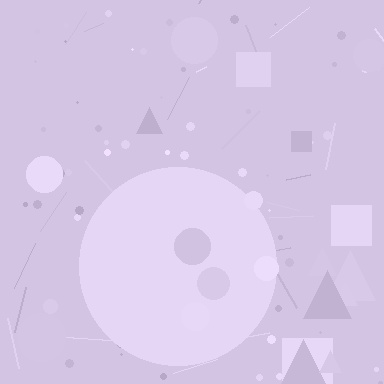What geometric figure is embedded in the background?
A circle is embedded in the background.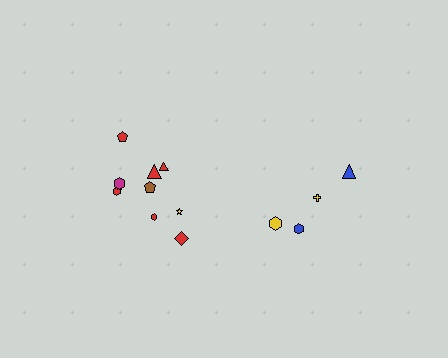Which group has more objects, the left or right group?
The left group.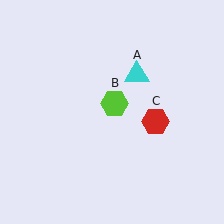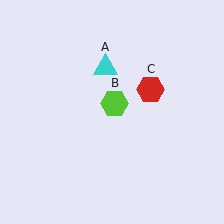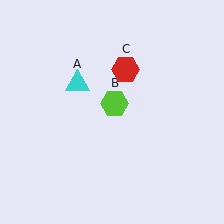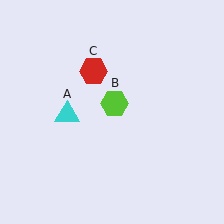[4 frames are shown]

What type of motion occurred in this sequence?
The cyan triangle (object A), red hexagon (object C) rotated counterclockwise around the center of the scene.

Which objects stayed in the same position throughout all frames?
Lime hexagon (object B) remained stationary.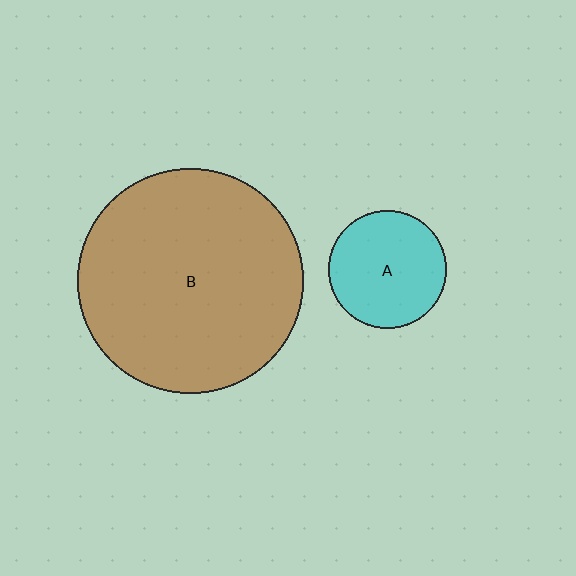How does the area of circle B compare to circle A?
Approximately 3.7 times.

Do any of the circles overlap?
No, none of the circles overlap.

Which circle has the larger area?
Circle B (brown).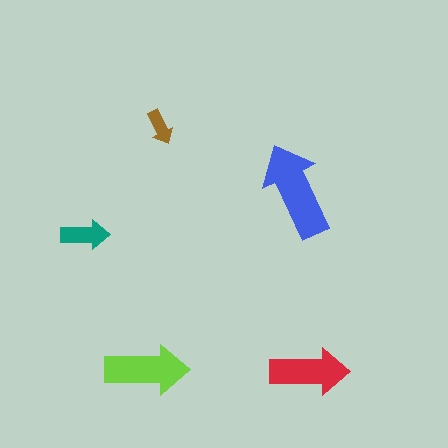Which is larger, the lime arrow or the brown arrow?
The lime one.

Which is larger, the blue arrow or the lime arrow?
The blue one.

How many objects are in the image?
There are 5 objects in the image.